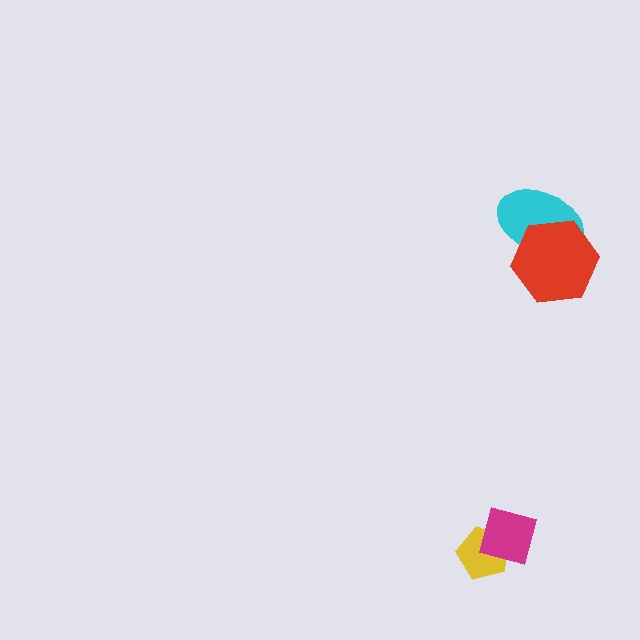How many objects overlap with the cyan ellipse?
1 object overlaps with the cyan ellipse.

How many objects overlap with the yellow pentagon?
1 object overlaps with the yellow pentagon.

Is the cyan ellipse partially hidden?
Yes, it is partially covered by another shape.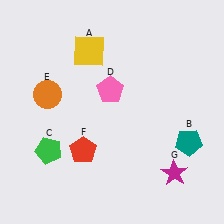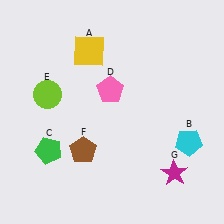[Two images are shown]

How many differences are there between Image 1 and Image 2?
There are 3 differences between the two images.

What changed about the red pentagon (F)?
In Image 1, F is red. In Image 2, it changed to brown.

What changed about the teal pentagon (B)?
In Image 1, B is teal. In Image 2, it changed to cyan.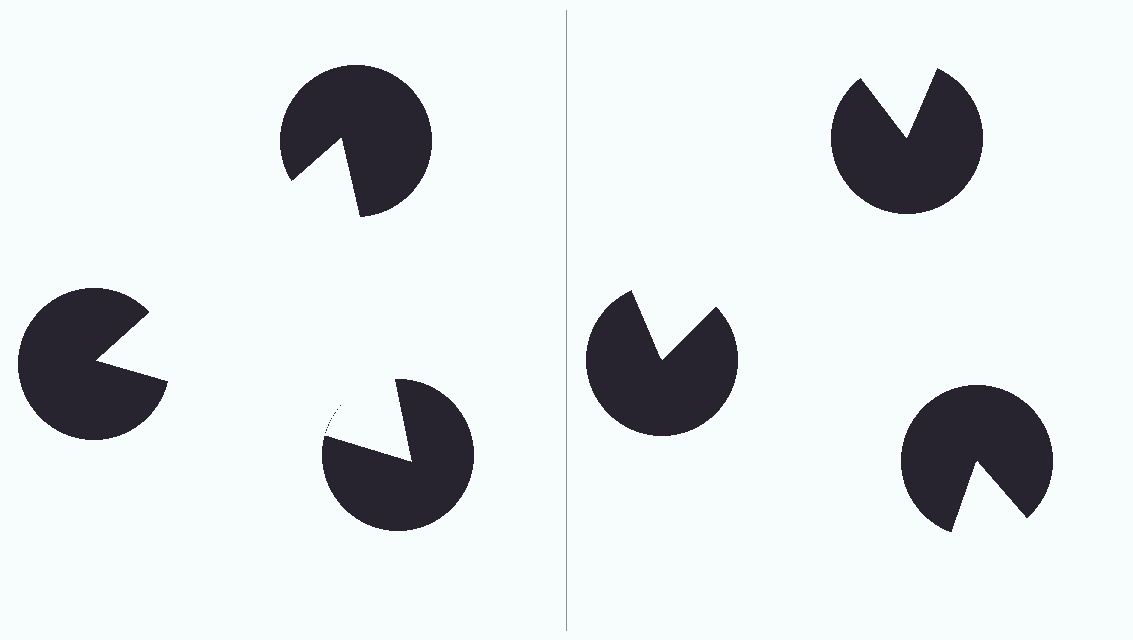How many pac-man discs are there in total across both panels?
6 — 3 on each side.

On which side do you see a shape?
An illusory triangle appears on the left side. On the right side the wedge cuts are rotated, so no coherent shape forms.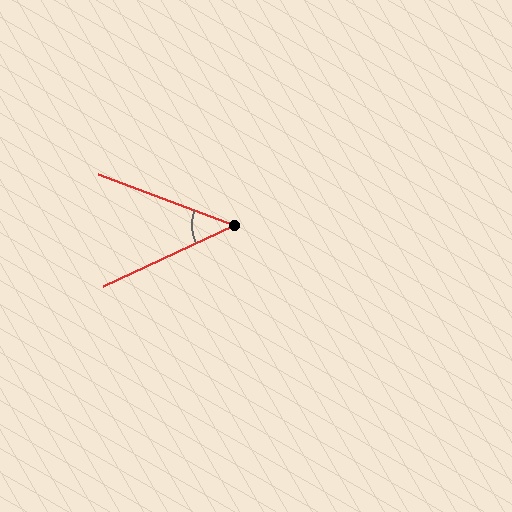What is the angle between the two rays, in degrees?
Approximately 46 degrees.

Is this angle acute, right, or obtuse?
It is acute.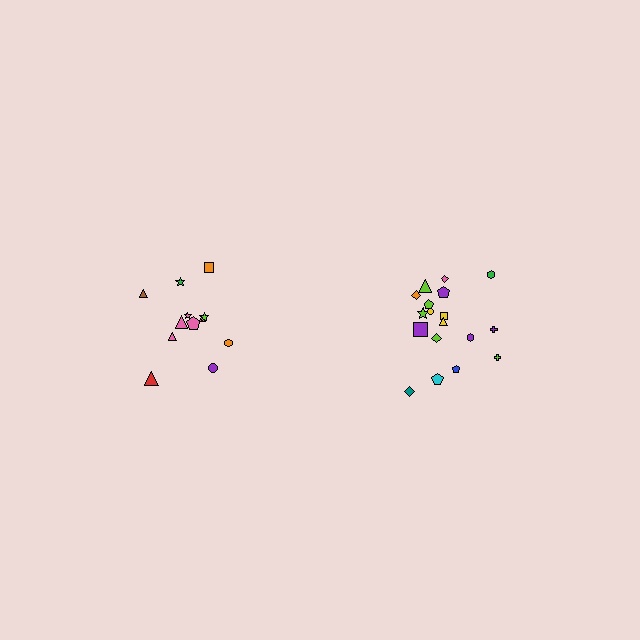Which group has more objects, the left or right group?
The right group.